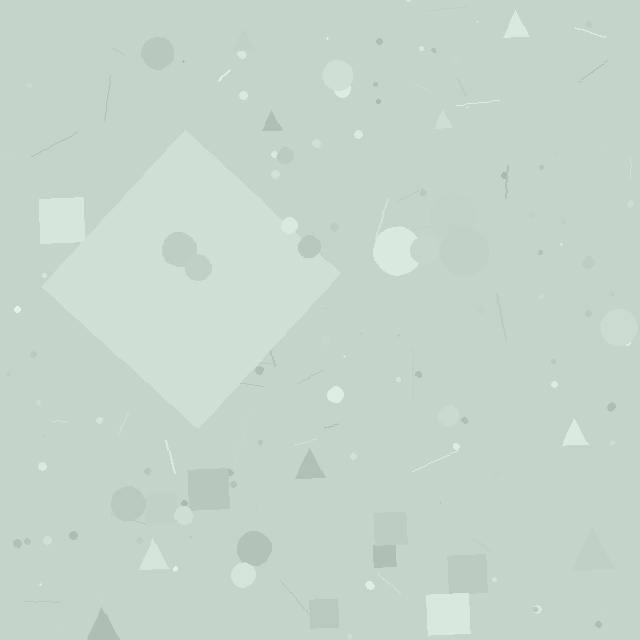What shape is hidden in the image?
A diamond is hidden in the image.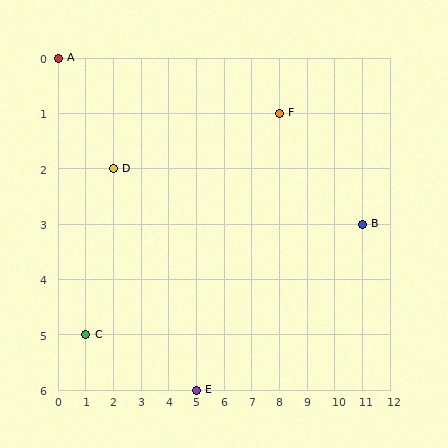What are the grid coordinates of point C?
Point C is at grid coordinates (1, 5).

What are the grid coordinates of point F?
Point F is at grid coordinates (8, 1).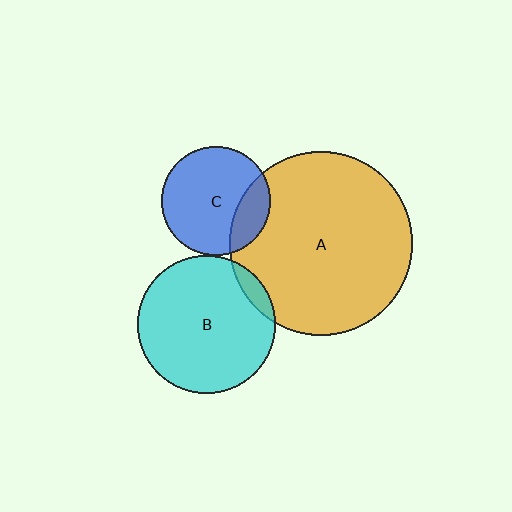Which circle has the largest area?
Circle A (orange).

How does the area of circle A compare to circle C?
Approximately 2.9 times.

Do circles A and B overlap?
Yes.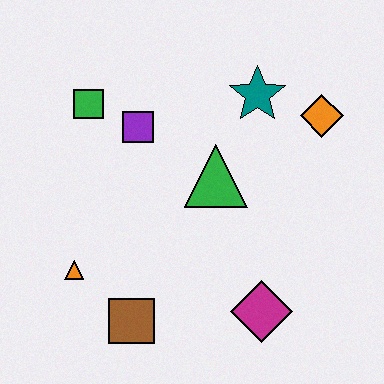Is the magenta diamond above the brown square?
Yes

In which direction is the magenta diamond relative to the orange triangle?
The magenta diamond is to the right of the orange triangle.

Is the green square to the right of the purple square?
No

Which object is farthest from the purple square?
The magenta diamond is farthest from the purple square.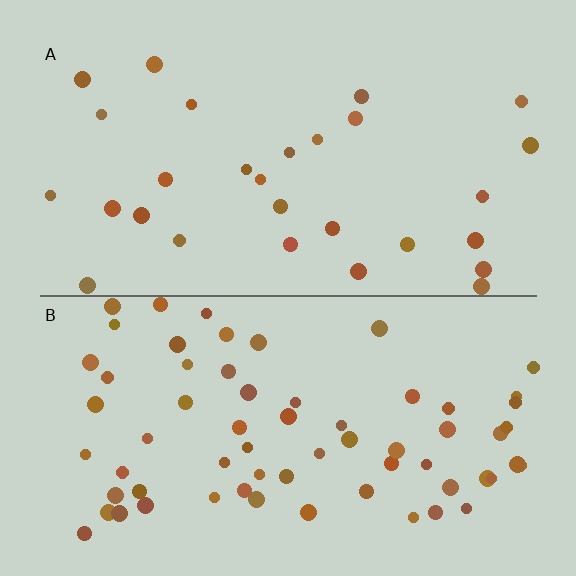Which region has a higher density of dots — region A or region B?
B (the bottom).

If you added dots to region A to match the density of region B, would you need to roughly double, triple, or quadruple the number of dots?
Approximately double.